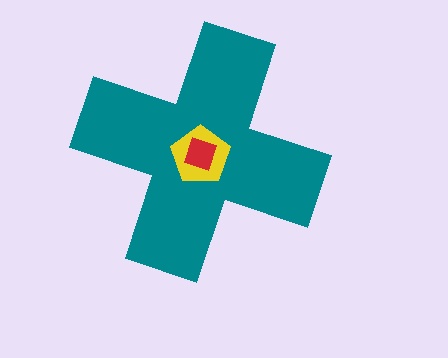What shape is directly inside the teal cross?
The yellow pentagon.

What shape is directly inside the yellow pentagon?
The red diamond.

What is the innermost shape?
The red diamond.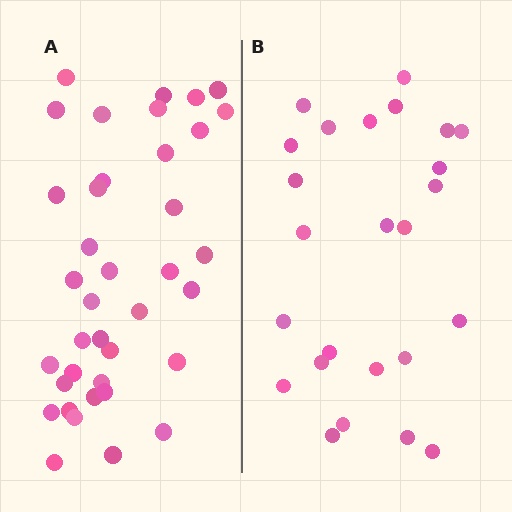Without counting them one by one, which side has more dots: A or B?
Region A (the left region) has more dots.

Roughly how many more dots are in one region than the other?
Region A has approximately 15 more dots than region B.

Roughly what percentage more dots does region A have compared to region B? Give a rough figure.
About 50% more.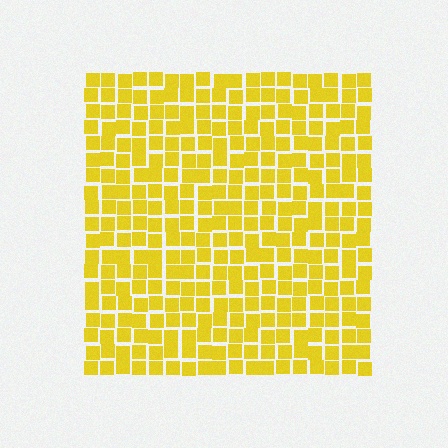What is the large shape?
The large shape is a square.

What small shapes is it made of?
It is made of small squares.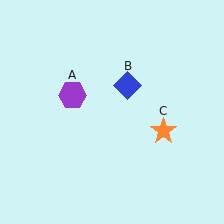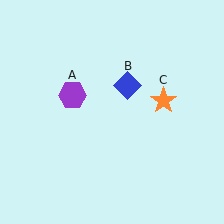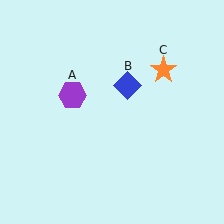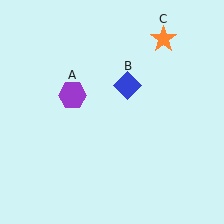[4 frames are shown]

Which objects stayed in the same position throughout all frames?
Purple hexagon (object A) and blue diamond (object B) remained stationary.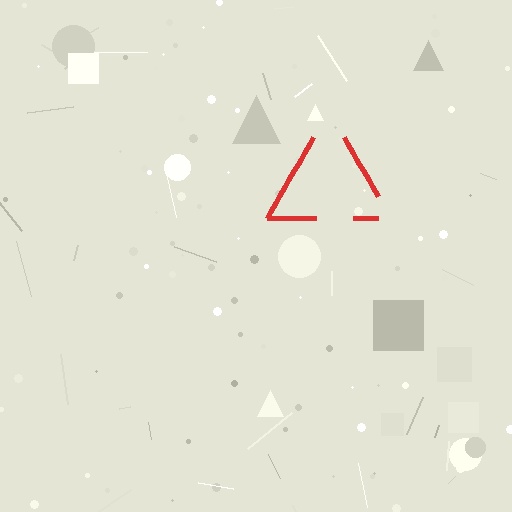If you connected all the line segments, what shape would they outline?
They would outline a triangle.